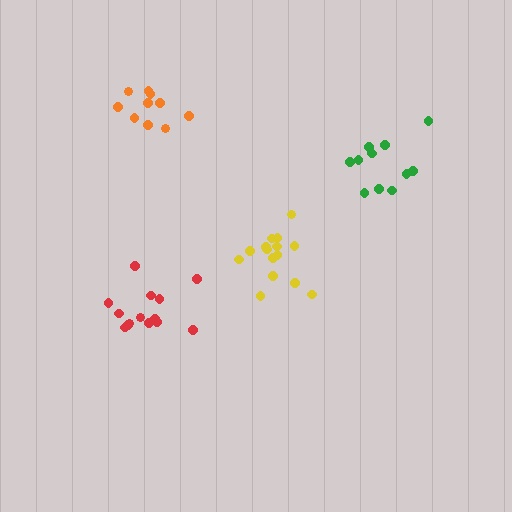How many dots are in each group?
Group 1: 11 dots, Group 2: 10 dots, Group 3: 14 dots, Group 4: 15 dots (50 total).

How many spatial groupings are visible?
There are 4 spatial groupings.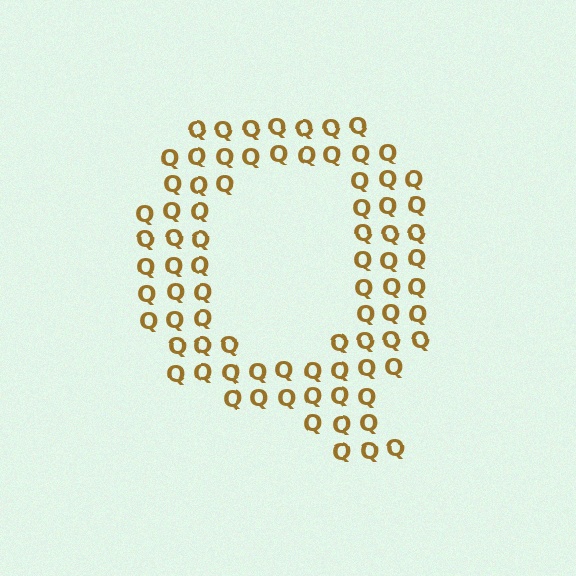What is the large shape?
The large shape is the letter Q.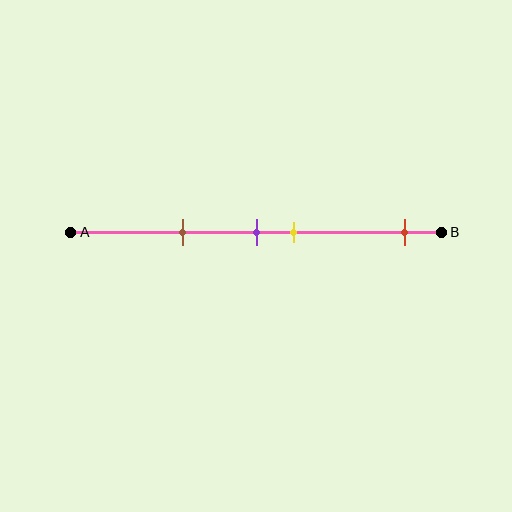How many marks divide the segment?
There are 4 marks dividing the segment.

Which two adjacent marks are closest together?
The purple and yellow marks are the closest adjacent pair.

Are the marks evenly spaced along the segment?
No, the marks are not evenly spaced.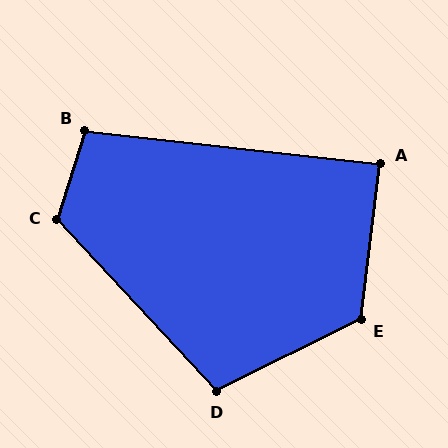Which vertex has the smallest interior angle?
A, at approximately 89 degrees.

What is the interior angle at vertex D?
Approximately 107 degrees (obtuse).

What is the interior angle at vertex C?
Approximately 119 degrees (obtuse).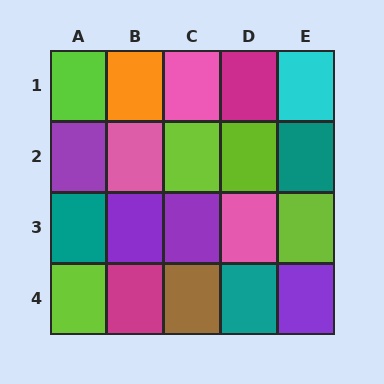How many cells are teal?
3 cells are teal.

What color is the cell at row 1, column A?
Lime.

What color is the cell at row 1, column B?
Orange.